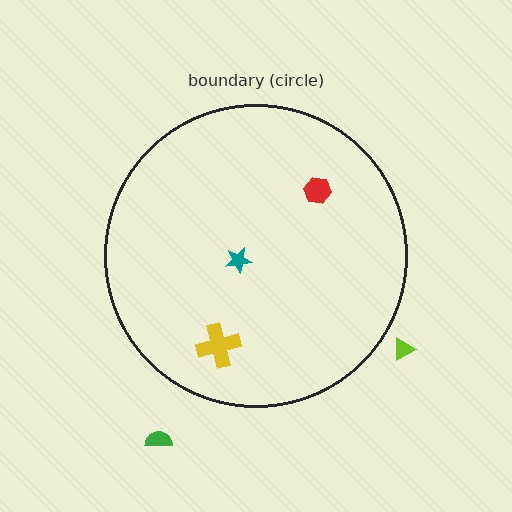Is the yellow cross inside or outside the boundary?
Inside.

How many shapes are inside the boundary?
3 inside, 2 outside.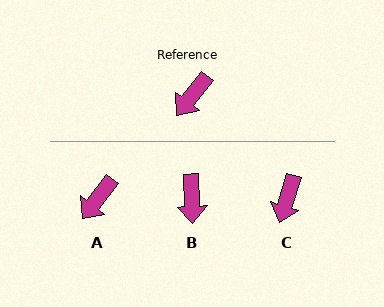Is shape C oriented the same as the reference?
No, it is off by about 21 degrees.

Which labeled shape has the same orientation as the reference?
A.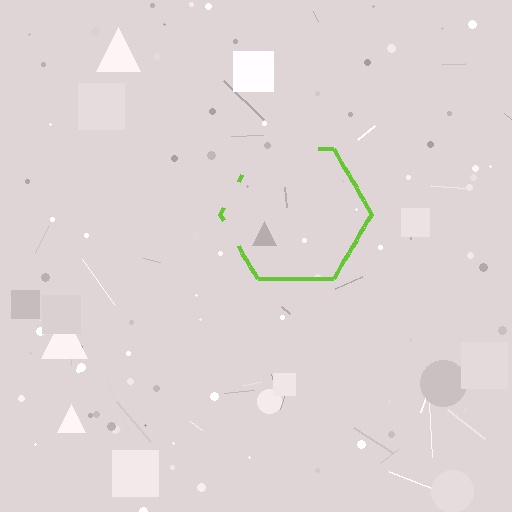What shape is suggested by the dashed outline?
The dashed outline suggests a hexagon.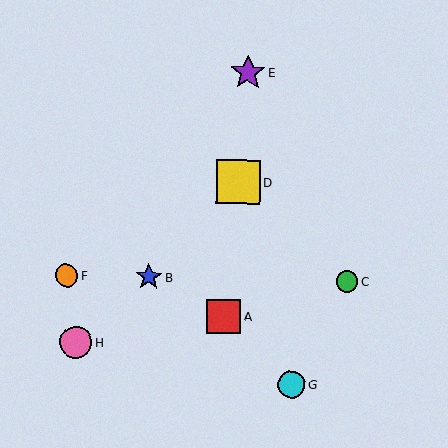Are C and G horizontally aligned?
No, C is at y≈281 and G is at y≈384.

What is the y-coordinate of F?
Object F is at y≈275.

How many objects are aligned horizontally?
3 objects (B, C, F) are aligned horizontally.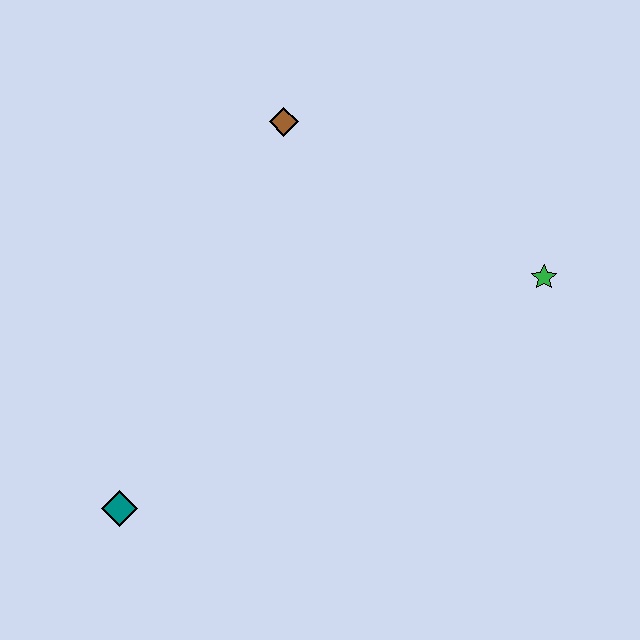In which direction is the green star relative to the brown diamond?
The green star is to the right of the brown diamond.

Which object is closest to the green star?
The brown diamond is closest to the green star.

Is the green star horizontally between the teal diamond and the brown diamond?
No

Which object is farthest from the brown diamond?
The teal diamond is farthest from the brown diamond.